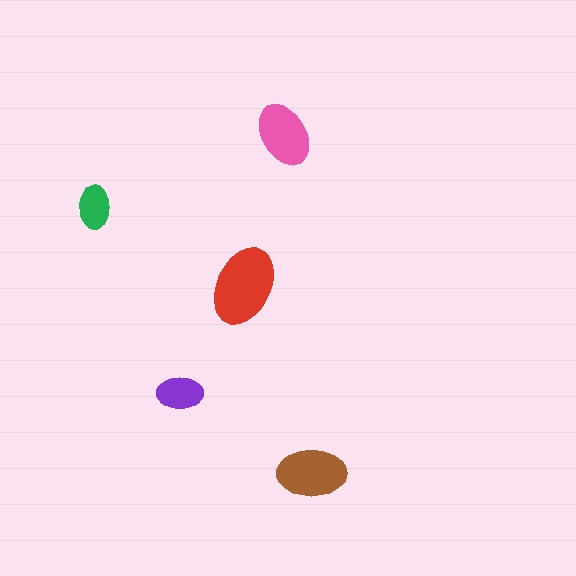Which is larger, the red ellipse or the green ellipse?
The red one.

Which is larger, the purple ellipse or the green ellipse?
The purple one.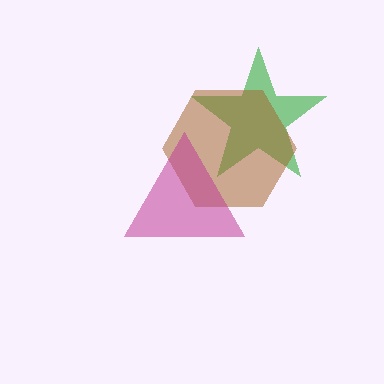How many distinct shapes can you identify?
There are 3 distinct shapes: a green star, a brown hexagon, a magenta triangle.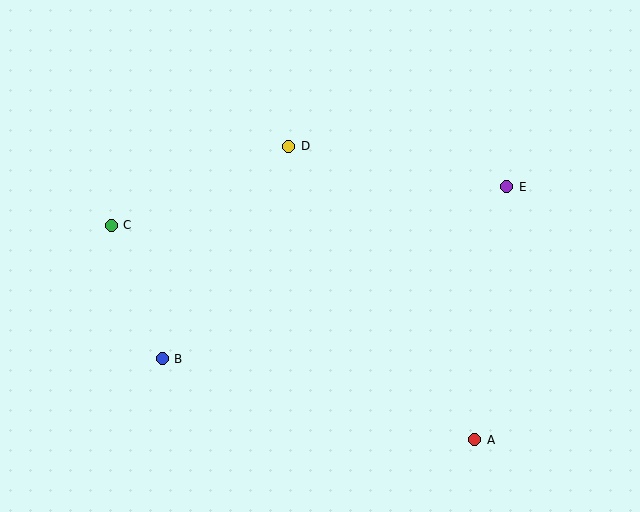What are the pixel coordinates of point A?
Point A is at (475, 440).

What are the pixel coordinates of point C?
Point C is at (111, 226).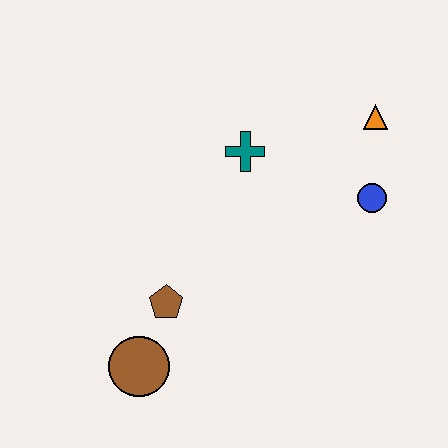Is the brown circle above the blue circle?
No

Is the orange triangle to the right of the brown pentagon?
Yes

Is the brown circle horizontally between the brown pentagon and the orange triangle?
No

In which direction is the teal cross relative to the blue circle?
The teal cross is to the left of the blue circle.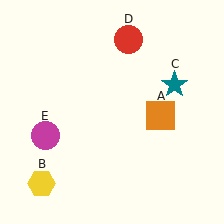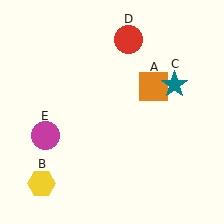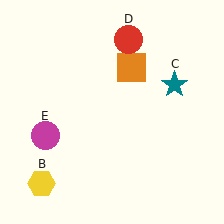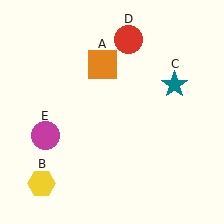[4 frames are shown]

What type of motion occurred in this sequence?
The orange square (object A) rotated counterclockwise around the center of the scene.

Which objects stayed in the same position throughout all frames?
Yellow hexagon (object B) and teal star (object C) and red circle (object D) and magenta circle (object E) remained stationary.